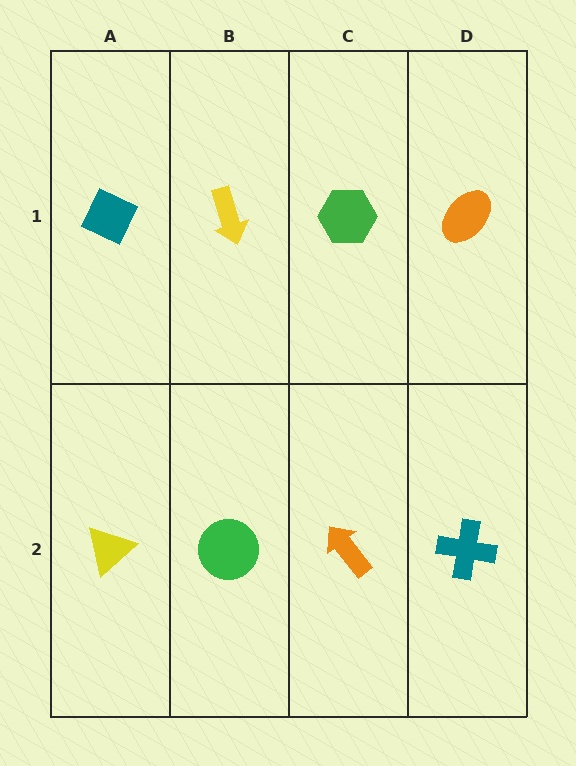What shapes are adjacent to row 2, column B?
A yellow arrow (row 1, column B), a yellow triangle (row 2, column A), an orange arrow (row 2, column C).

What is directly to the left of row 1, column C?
A yellow arrow.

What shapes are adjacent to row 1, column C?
An orange arrow (row 2, column C), a yellow arrow (row 1, column B), an orange ellipse (row 1, column D).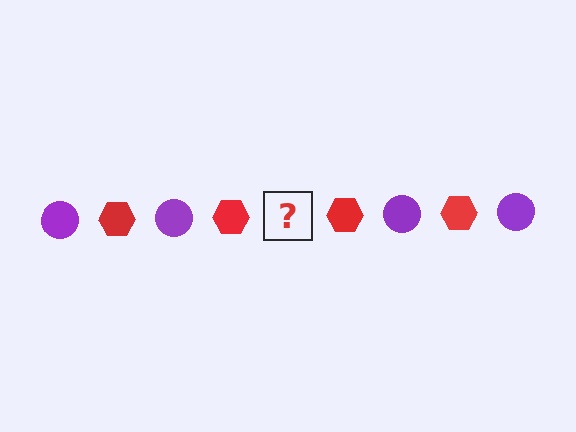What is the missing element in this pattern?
The missing element is a purple circle.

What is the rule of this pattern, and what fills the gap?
The rule is that the pattern alternates between purple circle and red hexagon. The gap should be filled with a purple circle.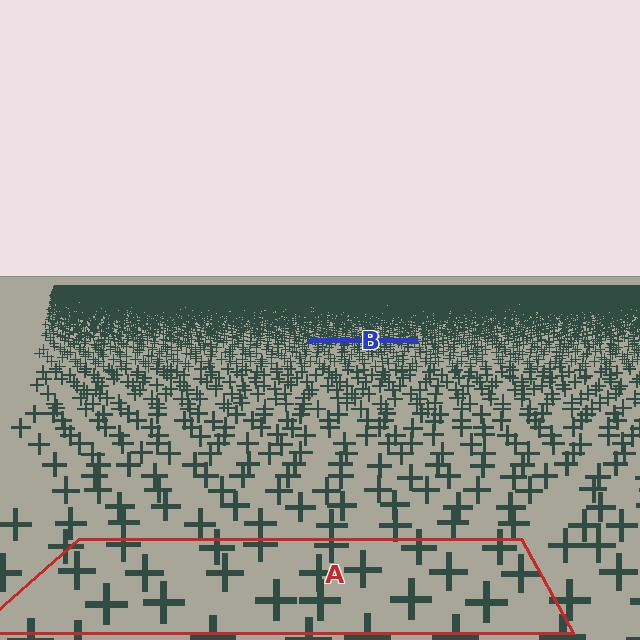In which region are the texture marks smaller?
The texture marks are smaller in region B, because it is farther away.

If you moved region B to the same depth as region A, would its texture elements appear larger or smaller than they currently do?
They would appear larger. At a closer depth, the same texture elements are projected at a bigger on-screen size.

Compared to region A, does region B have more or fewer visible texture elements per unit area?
Region B has more texture elements per unit area — they are packed more densely because it is farther away.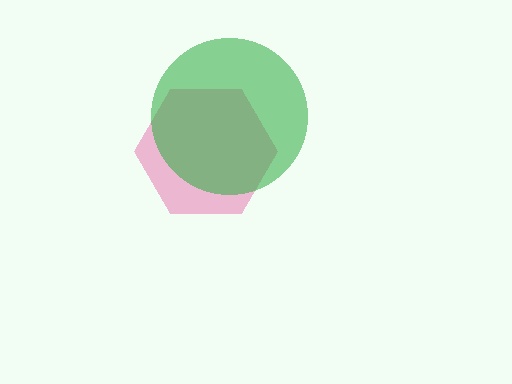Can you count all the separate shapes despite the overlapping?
Yes, there are 2 separate shapes.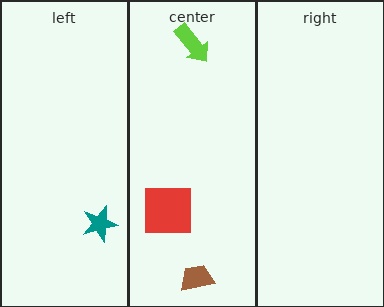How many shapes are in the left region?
1.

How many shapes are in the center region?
3.